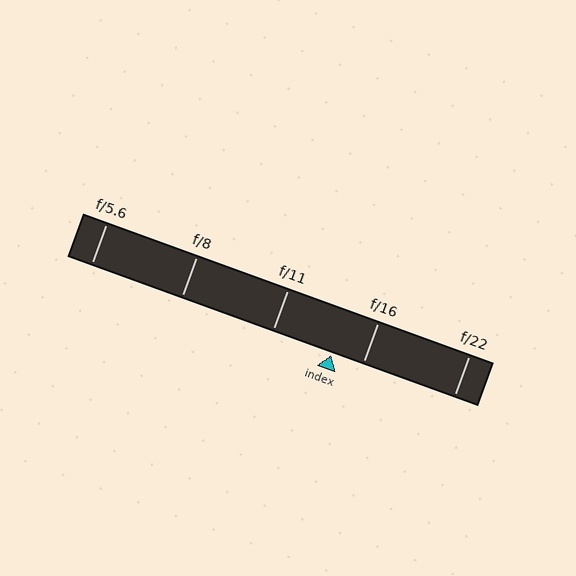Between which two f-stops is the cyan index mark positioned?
The index mark is between f/11 and f/16.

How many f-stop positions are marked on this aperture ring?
There are 5 f-stop positions marked.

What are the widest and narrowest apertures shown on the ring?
The widest aperture shown is f/5.6 and the narrowest is f/22.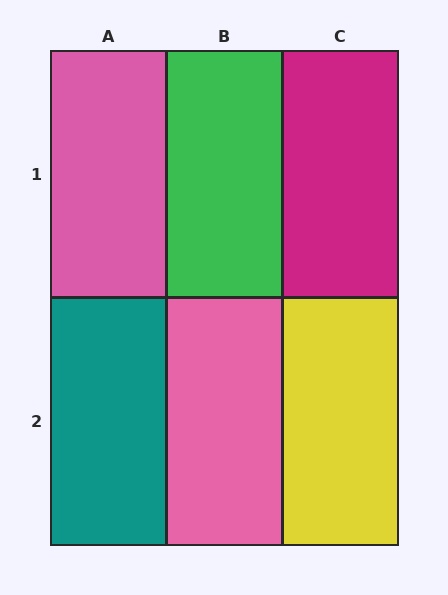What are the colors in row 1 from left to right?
Pink, green, magenta.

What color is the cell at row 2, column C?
Yellow.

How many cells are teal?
1 cell is teal.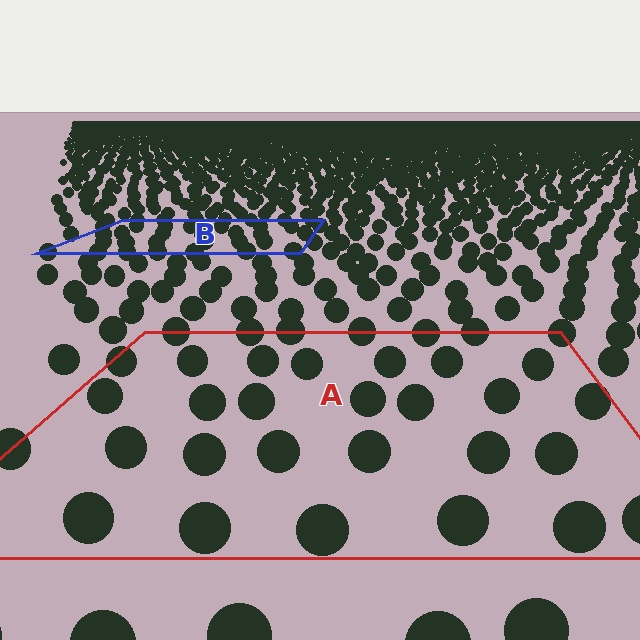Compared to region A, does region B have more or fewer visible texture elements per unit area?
Region B has more texture elements per unit area — they are packed more densely because it is farther away.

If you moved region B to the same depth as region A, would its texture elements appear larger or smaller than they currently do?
They would appear larger. At a closer depth, the same texture elements are projected at a bigger on-screen size.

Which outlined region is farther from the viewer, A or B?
Region B is farther from the viewer — the texture elements inside it appear smaller and more densely packed.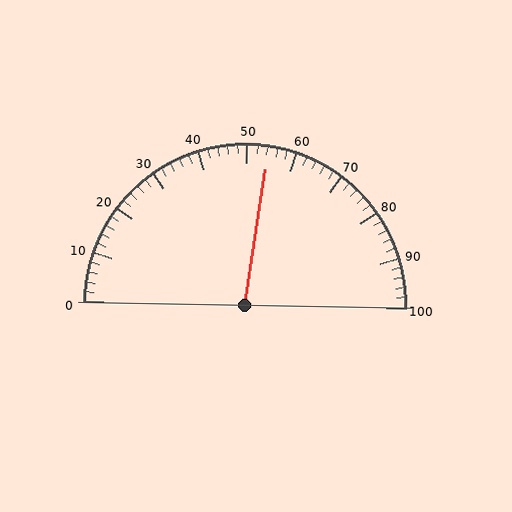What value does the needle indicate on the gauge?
The needle indicates approximately 54.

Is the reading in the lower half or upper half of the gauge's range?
The reading is in the upper half of the range (0 to 100).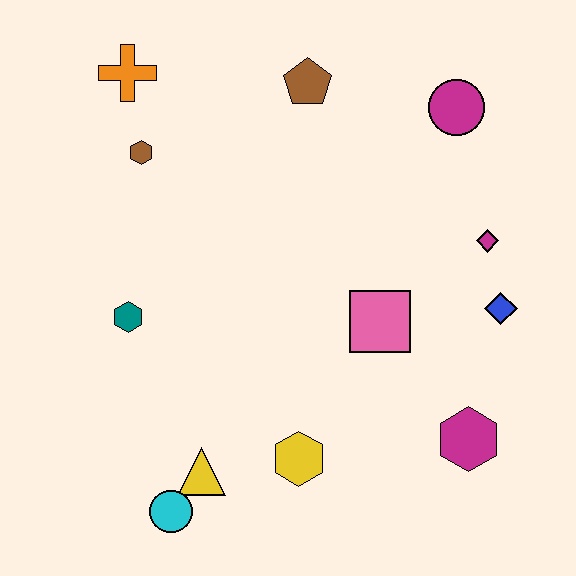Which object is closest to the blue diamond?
The magenta diamond is closest to the blue diamond.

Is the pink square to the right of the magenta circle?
No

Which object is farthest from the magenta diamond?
The cyan circle is farthest from the magenta diamond.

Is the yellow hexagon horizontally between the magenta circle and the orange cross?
Yes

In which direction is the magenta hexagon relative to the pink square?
The magenta hexagon is below the pink square.